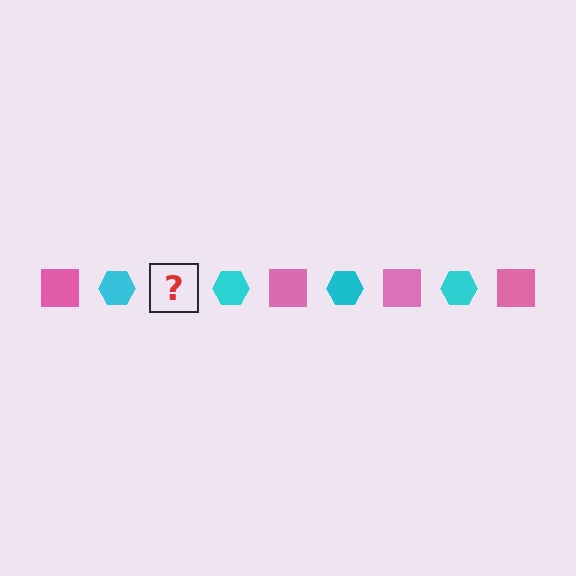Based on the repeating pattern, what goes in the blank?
The blank should be a pink square.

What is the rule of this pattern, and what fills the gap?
The rule is that the pattern alternates between pink square and cyan hexagon. The gap should be filled with a pink square.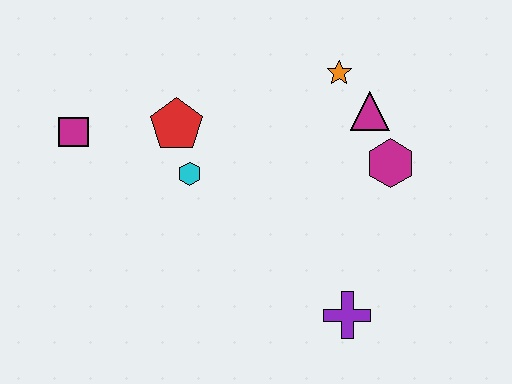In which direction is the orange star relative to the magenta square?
The orange star is to the right of the magenta square.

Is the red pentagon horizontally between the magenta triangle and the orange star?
No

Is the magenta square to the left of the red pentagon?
Yes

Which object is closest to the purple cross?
The magenta hexagon is closest to the purple cross.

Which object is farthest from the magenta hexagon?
The magenta square is farthest from the magenta hexagon.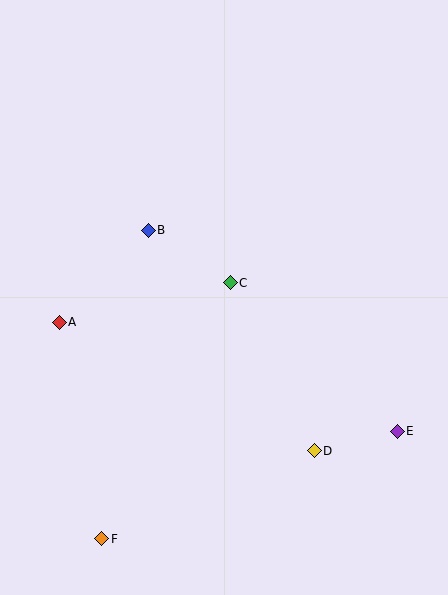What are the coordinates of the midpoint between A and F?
The midpoint between A and F is at (80, 430).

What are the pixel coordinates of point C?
Point C is at (230, 283).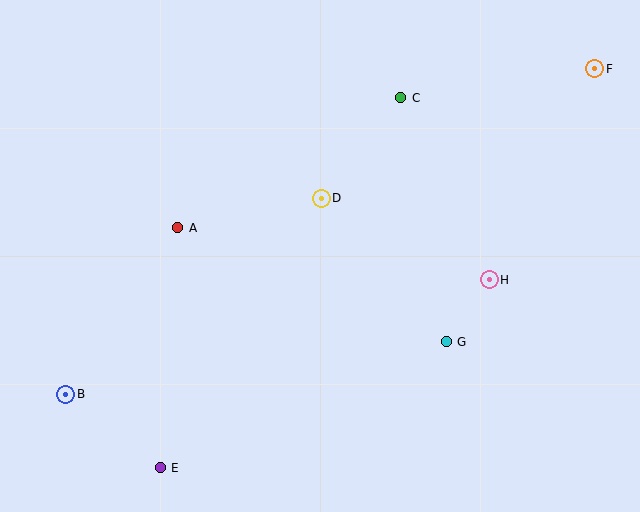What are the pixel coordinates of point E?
Point E is at (160, 468).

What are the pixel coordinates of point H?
Point H is at (489, 280).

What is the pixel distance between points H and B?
The distance between H and B is 439 pixels.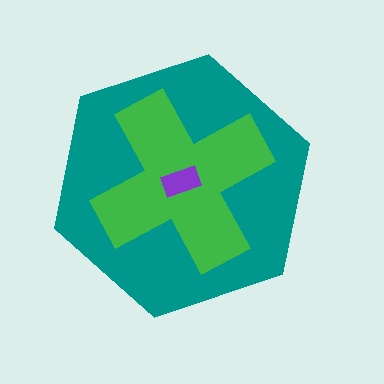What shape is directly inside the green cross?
The purple rectangle.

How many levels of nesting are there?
3.